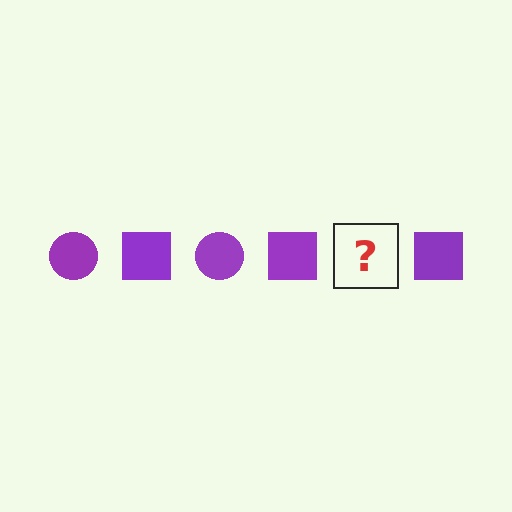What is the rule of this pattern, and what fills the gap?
The rule is that the pattern cycles through circle, square shapes in purple. The gap should be filled with a purple circle.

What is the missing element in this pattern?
The missing element is a purple circle.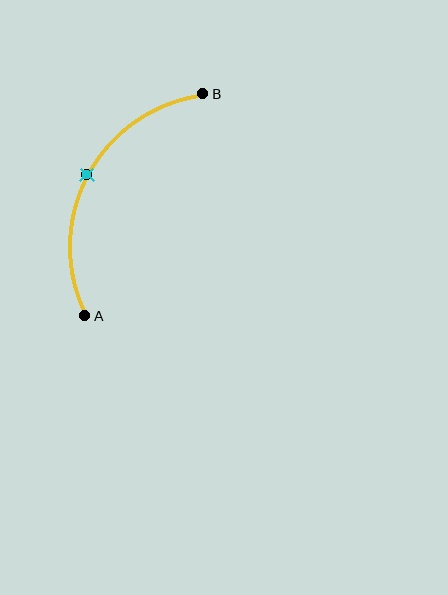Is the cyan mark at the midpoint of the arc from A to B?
Yes. The cyan mark lies on the arc at equal arc-length from both A and B — it is the arc midpoint.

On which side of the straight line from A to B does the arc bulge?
The arc bulges to the left of the straight line connecting A and B.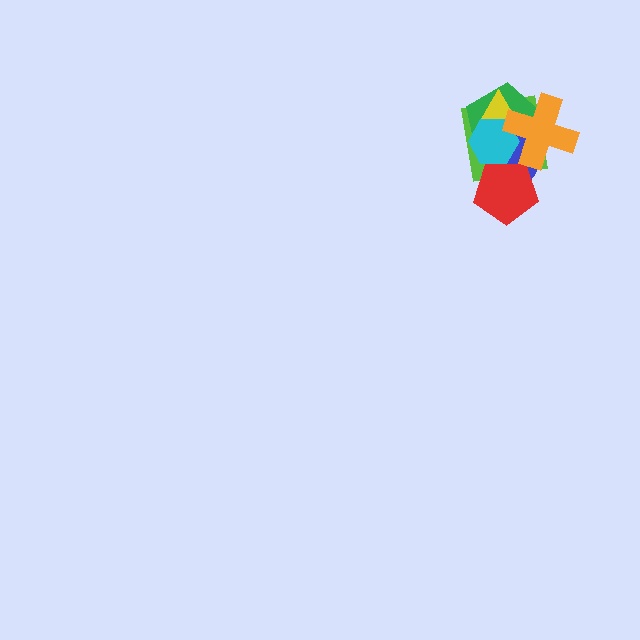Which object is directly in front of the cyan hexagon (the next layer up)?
The red pentagon is directly in front of the cyan hexagon.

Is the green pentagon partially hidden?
Yes, it is partially covered by another shape.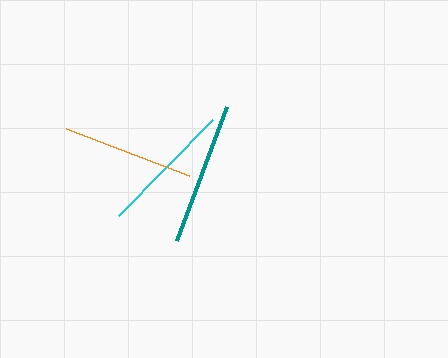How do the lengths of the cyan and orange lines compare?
The cyan and orange lines are approximately the same length.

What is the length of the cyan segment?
The cyan segment is approximately 134 pixels long.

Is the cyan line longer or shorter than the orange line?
The cyan line is longer than the orange line.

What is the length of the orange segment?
The orange segment is approximately 131 pixels long.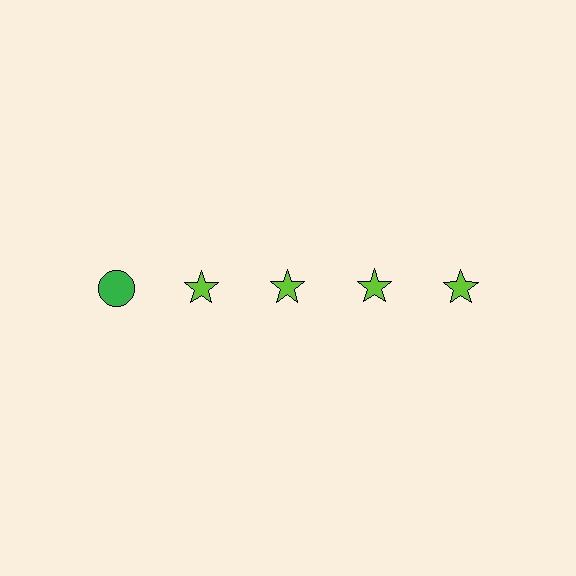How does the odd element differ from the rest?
It differs in both color (green instead of lime) and shape (circle instead of star).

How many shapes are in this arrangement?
There are 5 shapes arranged in a grid pattern.